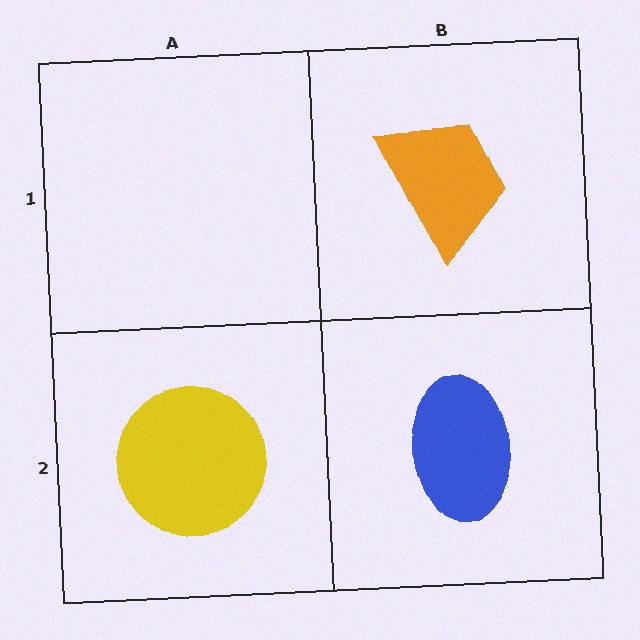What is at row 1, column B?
An orange trapezoid.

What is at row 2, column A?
A yellow circle.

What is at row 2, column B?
A blue ellipse.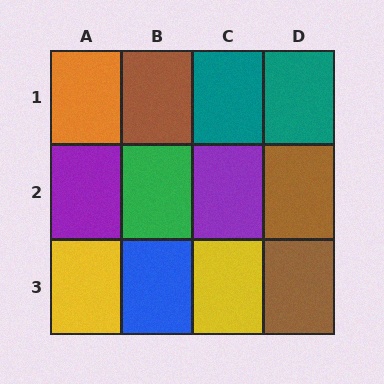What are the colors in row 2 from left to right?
Purple, green, purple, brown.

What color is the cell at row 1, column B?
Brown.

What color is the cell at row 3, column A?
Yellow.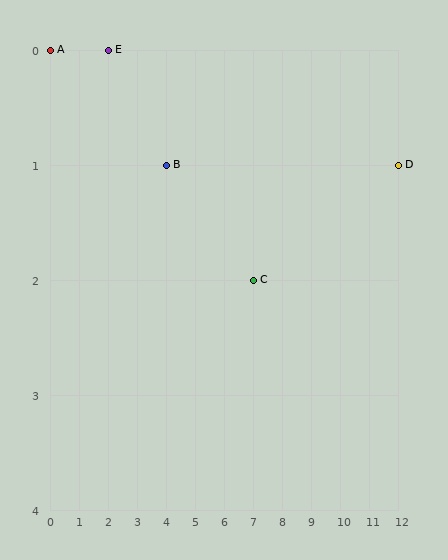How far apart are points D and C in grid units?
Points D and C are 5 columns and 1 row apart (about 5.1 grid units diagonally).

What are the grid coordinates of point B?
Point B is at grid coordinates (4, 1).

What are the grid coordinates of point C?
Point C is at grid coordinates (7, 2).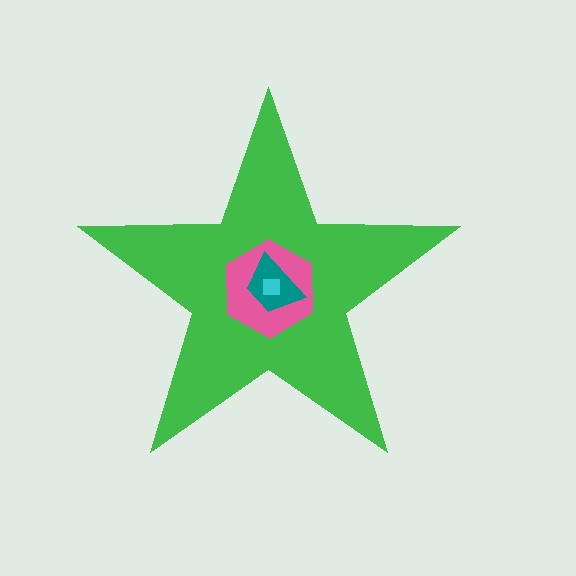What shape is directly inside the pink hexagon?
The teal trapezoid.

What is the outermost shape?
The green star.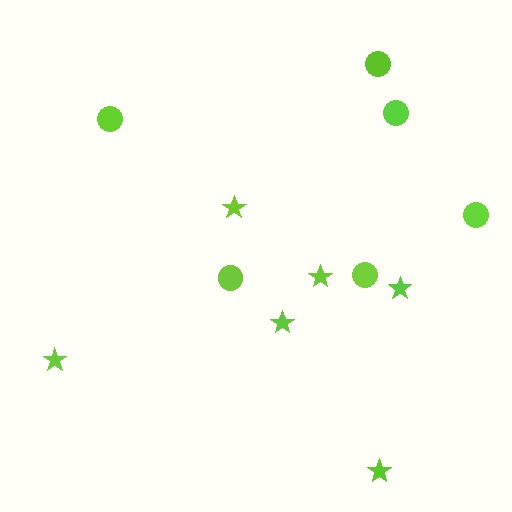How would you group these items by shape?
There are 2 groups: one group of circles (6) and one group of stars (6).